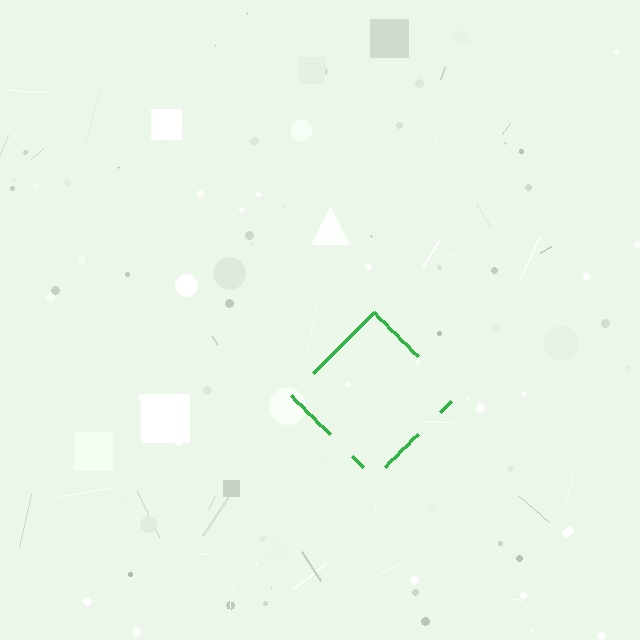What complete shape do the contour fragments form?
The contour fragments form a diamond.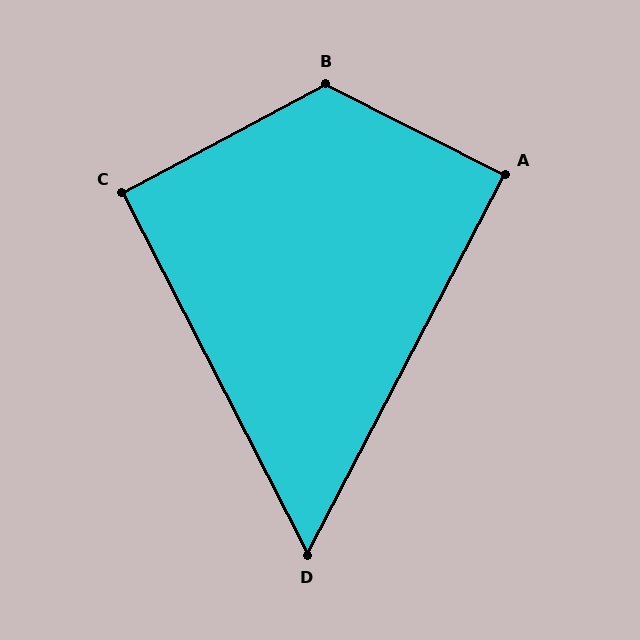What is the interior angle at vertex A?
Approximately 89 degrees (approximately right).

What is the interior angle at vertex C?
Approximately 91 degrees (approximately right).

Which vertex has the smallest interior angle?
D, at approximately 55 degrees.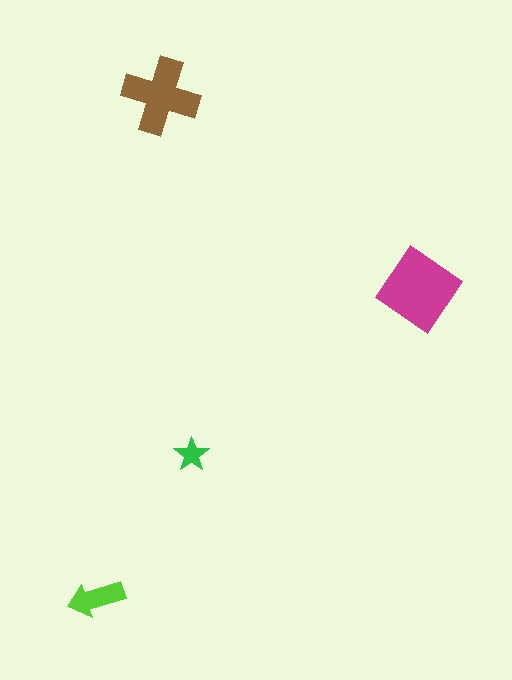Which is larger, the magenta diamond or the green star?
The magenta diamond.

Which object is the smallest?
The green star.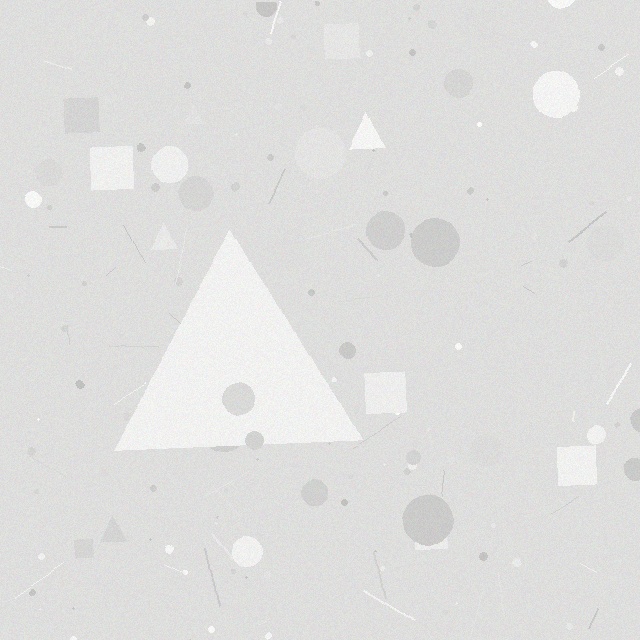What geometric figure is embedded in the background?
A triangle is embedded in the background.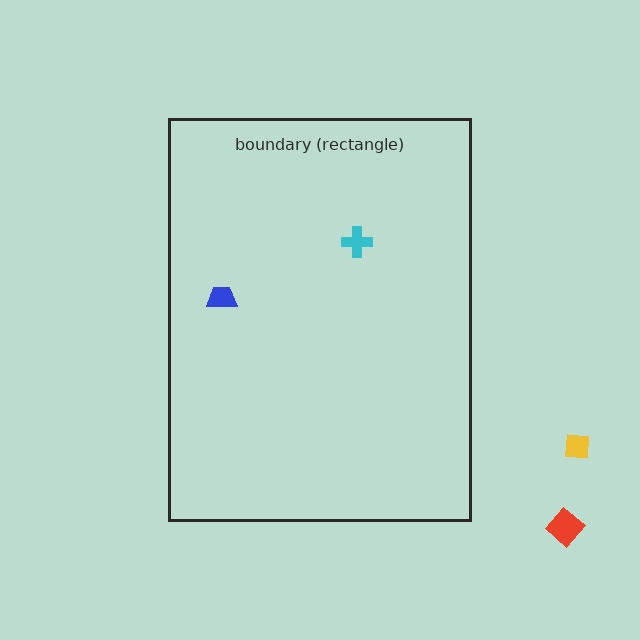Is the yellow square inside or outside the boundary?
Outside.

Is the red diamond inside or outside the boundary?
Outside.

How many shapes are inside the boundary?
2 inside, 2 outside.